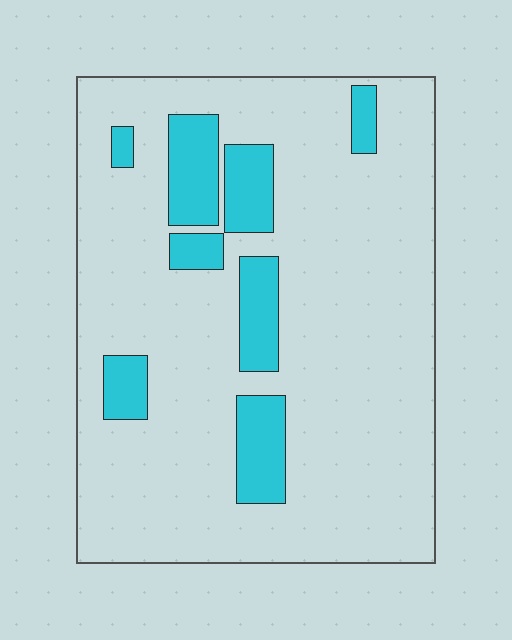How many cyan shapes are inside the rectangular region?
8.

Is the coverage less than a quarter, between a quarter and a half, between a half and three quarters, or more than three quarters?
Less than a quarter.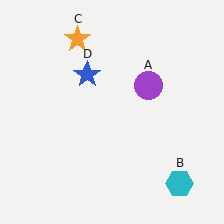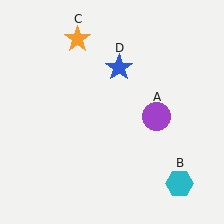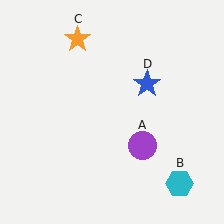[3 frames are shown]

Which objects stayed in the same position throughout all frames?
Cyan hexagon (object B) and orange star (object C) remained stationary.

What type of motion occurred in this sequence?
The purple circle (object A), blue star (object D) rotated clockwise around the center of the scene.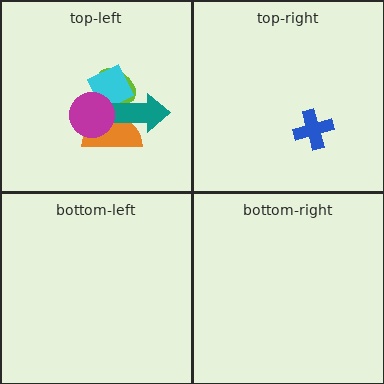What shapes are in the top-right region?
The blue cross.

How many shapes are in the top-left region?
5.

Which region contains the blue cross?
The top-right region.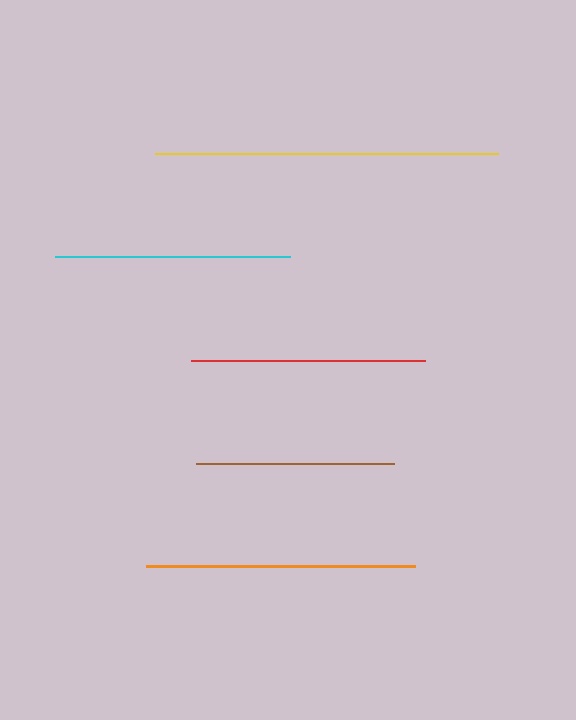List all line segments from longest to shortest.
From longest to shortest: yellow, orange, cyan, red, brown.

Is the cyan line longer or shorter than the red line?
The cyan line is longer than the red line.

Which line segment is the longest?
The yellow line is the longest at approximately 343 pixels.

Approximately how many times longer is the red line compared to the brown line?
The red line is approximately 1.2 times the length of the brown line.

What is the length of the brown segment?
The brown segment is approximately 198 pixels long.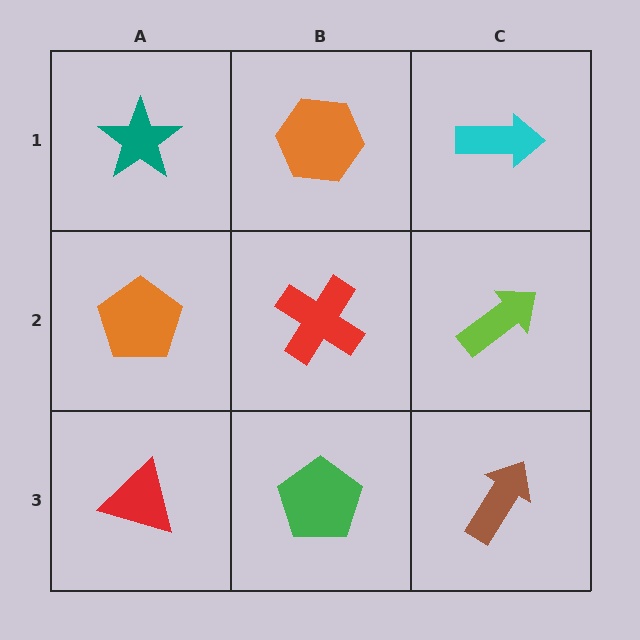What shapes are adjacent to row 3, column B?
A red cross (row 2, column B), a red triangle (row 3, column A), a brown arrow (row 3, column C).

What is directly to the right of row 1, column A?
An orange hexagon.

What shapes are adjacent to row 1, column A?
An orange pentagon (row 2, column A), an orange hexagon (row 1, column B).